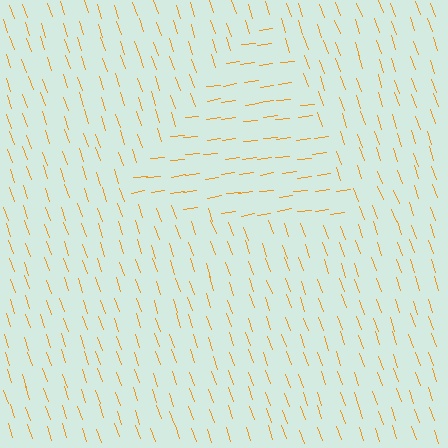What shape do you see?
I see a triangle.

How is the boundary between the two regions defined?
The boundary is defined purely by a change in line orientation (approximately 79 degrees difference). All lines are the same color and thickness.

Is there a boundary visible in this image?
Yes, there is a texture boundary formed by a change in line orientation.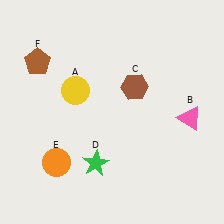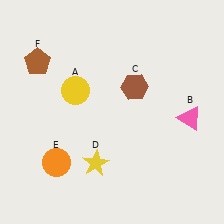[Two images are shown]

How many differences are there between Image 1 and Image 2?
There is 1 difference between the two images.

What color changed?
The star (D) changed from green in Image 1 to yellow in Image 2.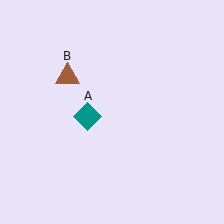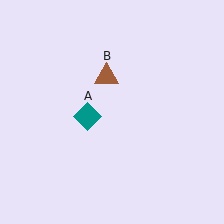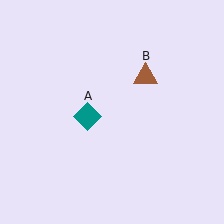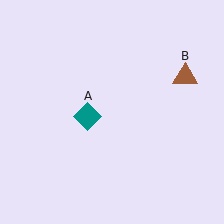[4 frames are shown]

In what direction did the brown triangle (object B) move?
The brown triangle (object B) moved right.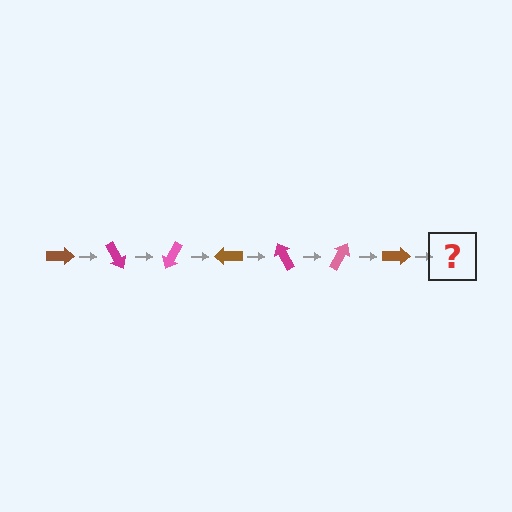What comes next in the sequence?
The next element should be a magenta arrow, rotated 420 degrees from the start.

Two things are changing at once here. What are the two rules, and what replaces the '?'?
The two rules are that it rotates 60 degrees each step and the color cycles through brown, magenta, and pink. The '?' should be a magenta arrow, rotated 420 degrees from the start.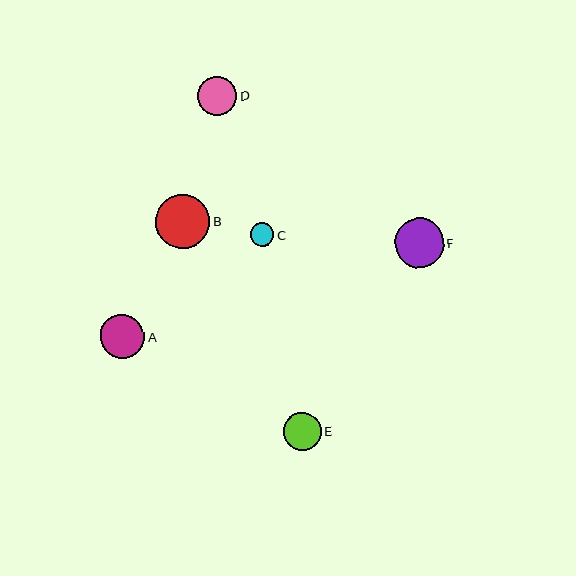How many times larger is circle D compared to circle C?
Circle D is approximately 1.6 times the size of circle C.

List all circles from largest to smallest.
From largest to smallest: B, F, A, D, E, C.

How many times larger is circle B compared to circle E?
Circle B is approximately 1.4 times the size of circle E.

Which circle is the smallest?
Circle C is the smallest with a size of approximately 24 pixels.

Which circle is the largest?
Circle B is the largest with a size of approximately 54 pixels.